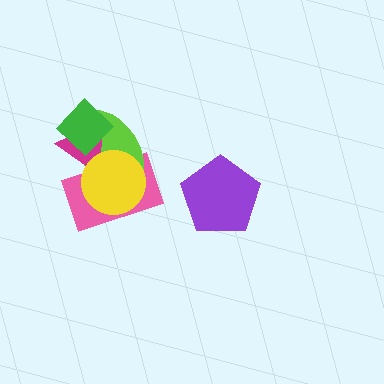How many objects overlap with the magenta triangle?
4 objects overlap with the magenta triangle.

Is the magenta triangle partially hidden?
Yes, it is partially covered by another shape.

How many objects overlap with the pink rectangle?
3 objects overlap with the pink rectangle.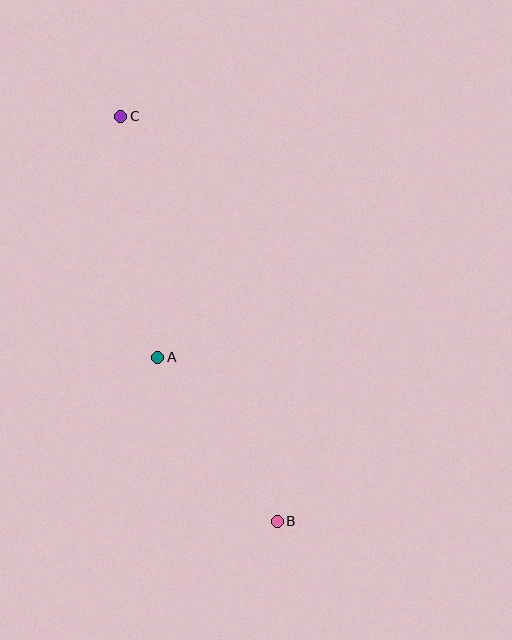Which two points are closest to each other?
Points A and B are closest to each other.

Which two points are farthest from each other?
Points B and C are farthest from each other.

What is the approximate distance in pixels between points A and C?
The distance between A and C is approximately 244 pixels.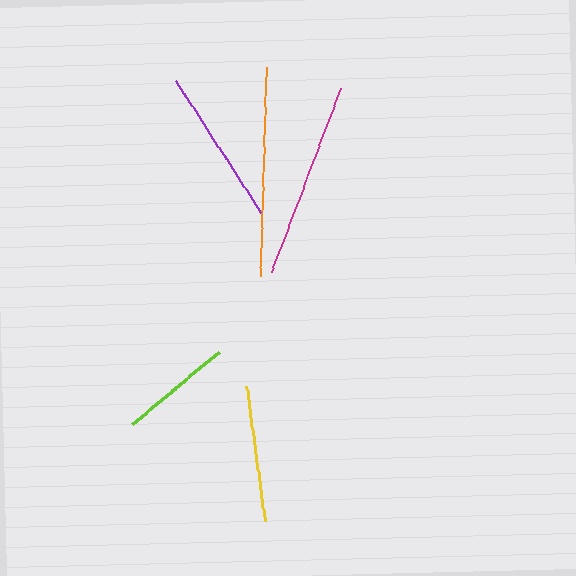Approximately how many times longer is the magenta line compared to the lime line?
The magenta line is approximately 1.8 times the length of the lime line.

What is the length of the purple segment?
The purple segment is approximately 157 pixels long.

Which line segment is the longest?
The orange line is the longest at approximately 208 pixels.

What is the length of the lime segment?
The lime segment is approximately 113 pixels long.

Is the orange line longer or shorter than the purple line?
The orange line is longer than the purple line.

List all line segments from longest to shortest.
From longest to shortest: orange, magenta, purple, yellow, lime.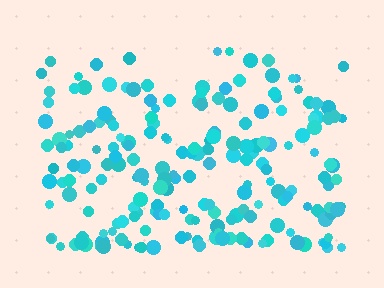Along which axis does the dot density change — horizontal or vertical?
Vertical.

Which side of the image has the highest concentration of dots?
The bottom.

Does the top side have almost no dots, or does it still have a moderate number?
Still a moderate number, just noticeably fewer than the bottom.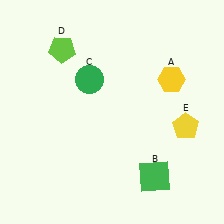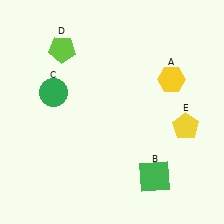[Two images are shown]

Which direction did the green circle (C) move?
The green circle (C) moved left.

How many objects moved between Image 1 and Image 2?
1 object moved between the two images.